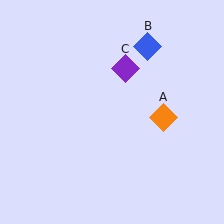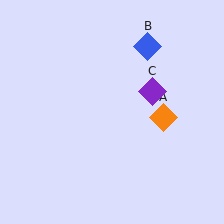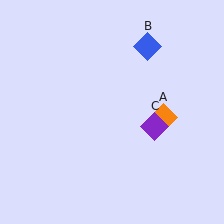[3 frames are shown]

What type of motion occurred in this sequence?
The purple diamond (object C) rotated clockwise around the center of the scene.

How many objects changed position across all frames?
1 object changed position: purple diamond (object C).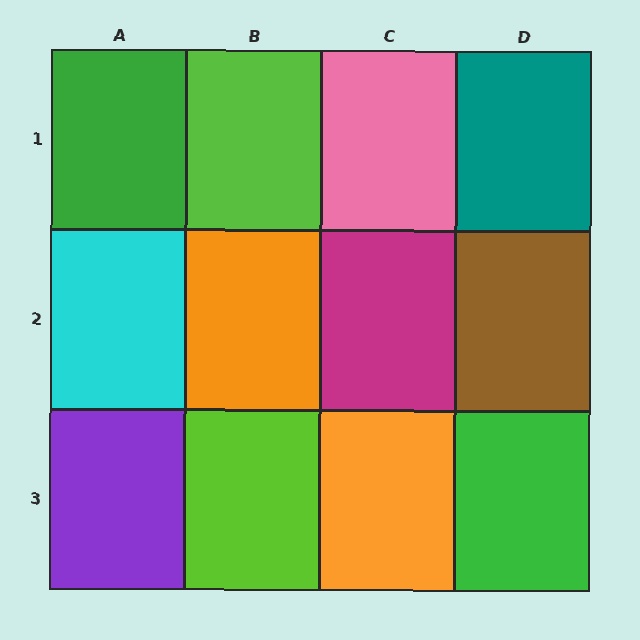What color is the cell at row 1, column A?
Green.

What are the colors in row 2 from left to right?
Cyan, orange, magenta, brown.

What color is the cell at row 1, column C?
Pink.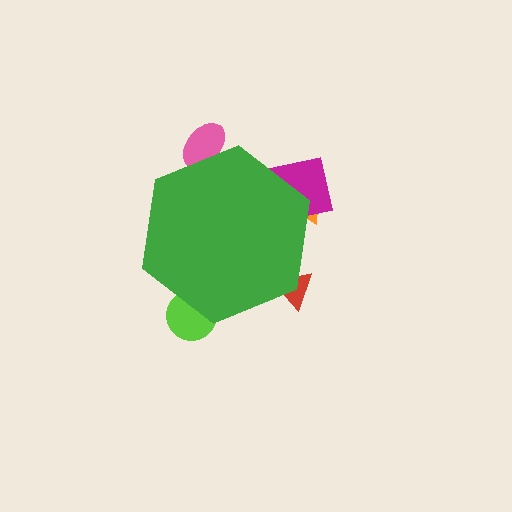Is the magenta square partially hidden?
Yes, the magenta square is partially hidden behind the green hexagon.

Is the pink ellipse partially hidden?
Yes, the pink ellipse is partially hidden behind the green hexagon.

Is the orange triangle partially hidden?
Yes, the orange triangle is partially hidden behind the green hexagon.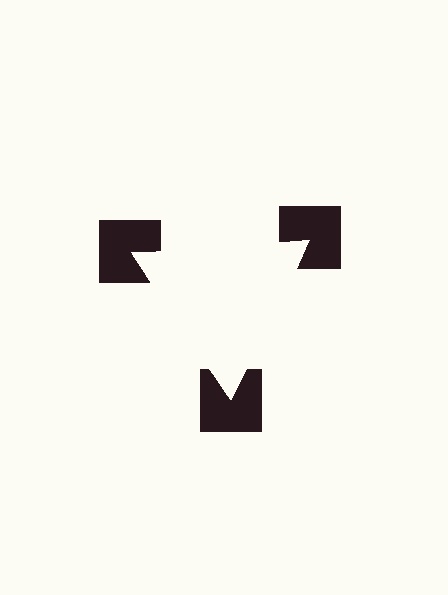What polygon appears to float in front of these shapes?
An illusory triangle — its edges are inferred from the aligned wedge cuts in the notched squares, not physically drawn.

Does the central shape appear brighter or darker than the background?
It typically appears slightly brighter than the background, even though no actual brightness change is drawn.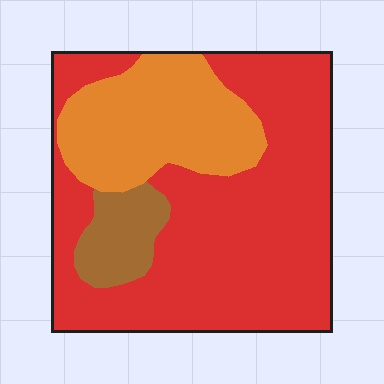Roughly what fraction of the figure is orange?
Orange covers 26% of the figure.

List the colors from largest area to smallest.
From largest to smallest: red, orange, brown.